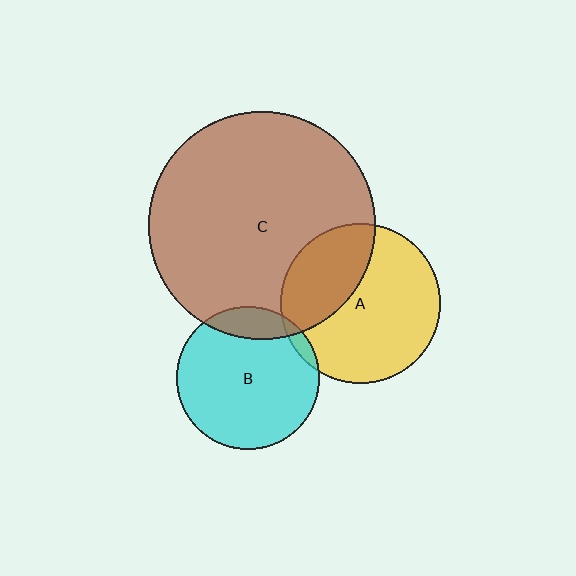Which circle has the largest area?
Circle C (brown).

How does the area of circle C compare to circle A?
Approximately 2.0 times.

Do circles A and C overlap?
Yes.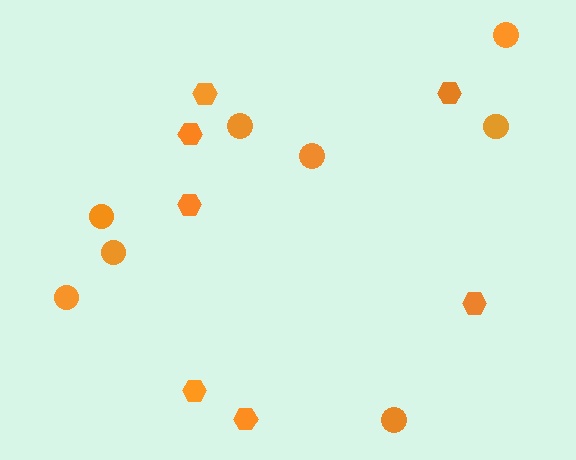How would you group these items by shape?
There are 2 groups: one group of circles (8) and one group of hexagons (7).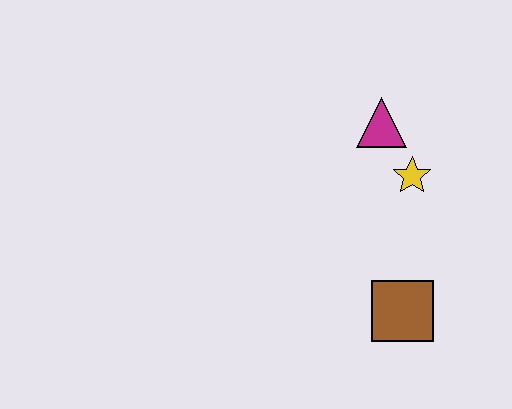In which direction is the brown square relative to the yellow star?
The brown square is below the yellow star.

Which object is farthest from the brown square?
The magenta triangle is farthest from the brown square.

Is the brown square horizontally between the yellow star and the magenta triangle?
Yes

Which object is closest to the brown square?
The yellow star is closest to the brown square.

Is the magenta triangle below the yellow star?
No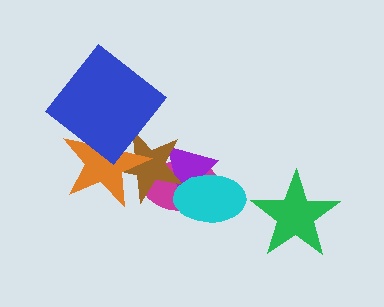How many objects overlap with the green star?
0 objects overlap with the green star.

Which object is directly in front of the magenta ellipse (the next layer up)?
The purple triangle is directly in front of the magenta ellipse.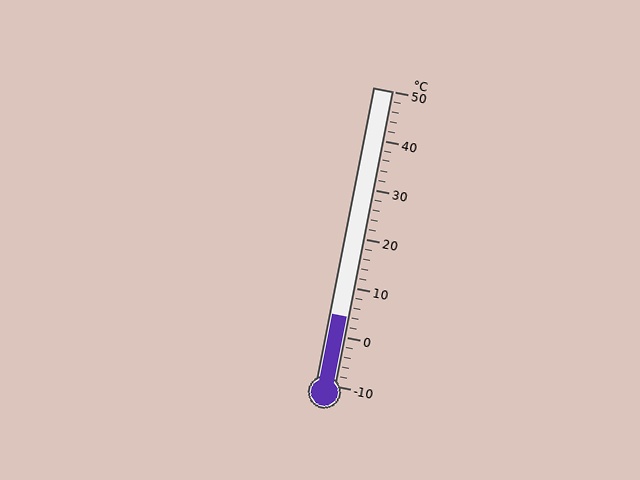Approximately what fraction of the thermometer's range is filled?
The thermometer is filled to approximately 25% of its range.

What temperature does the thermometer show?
The thermometer shows approximately 4°C.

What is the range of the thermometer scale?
The thermometer scale ranges from -10°C to 50°C.